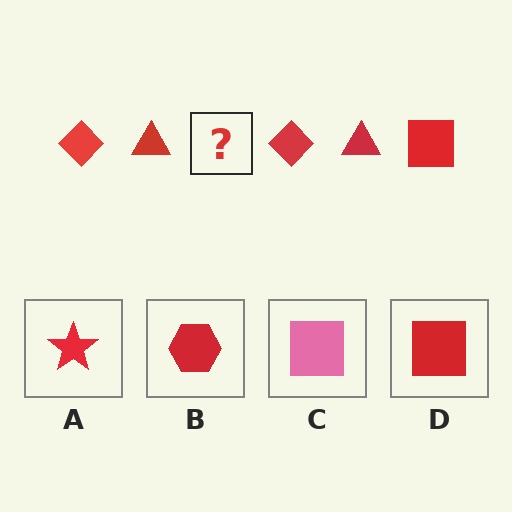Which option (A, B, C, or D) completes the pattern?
D.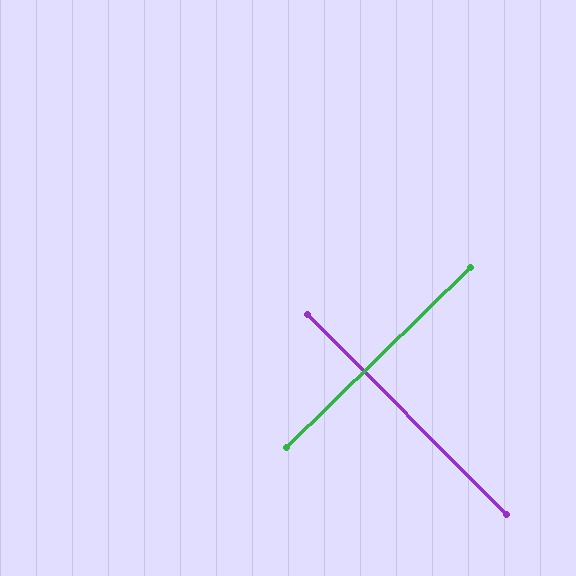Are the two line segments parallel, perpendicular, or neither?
Perpendicular — they meet at approximately 89°.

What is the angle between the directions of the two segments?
Approximately 89 degrees.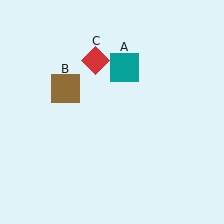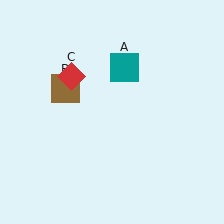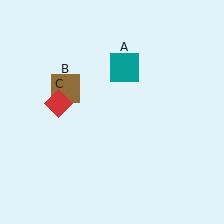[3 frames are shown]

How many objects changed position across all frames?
1 object changed position: red diamond (object C).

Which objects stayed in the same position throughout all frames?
Teal square (object A) and brown square (object B) remained stationary.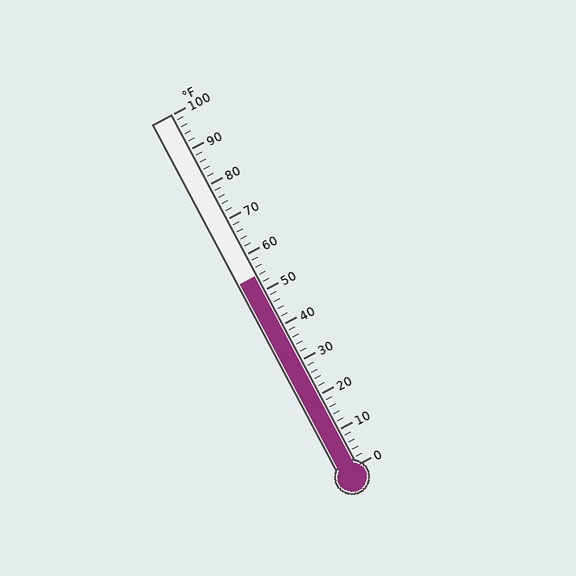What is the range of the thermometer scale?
The thermometer scale ranges from 0°F to 100°F.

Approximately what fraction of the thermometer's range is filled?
The thermometer is filled to approximately 55% of its range.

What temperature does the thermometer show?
The thermometer shows approximately 54°F.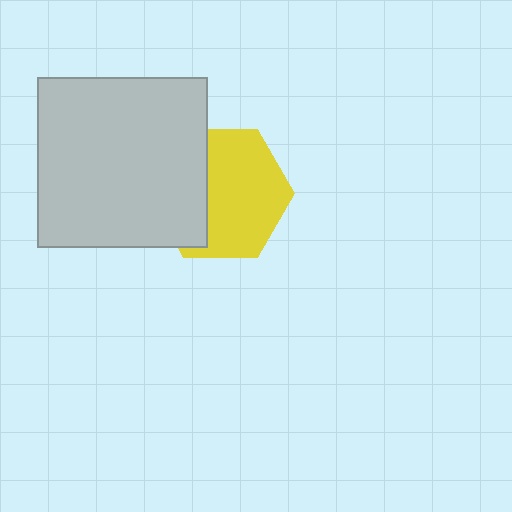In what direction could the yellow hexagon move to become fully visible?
The yellow hexagon could move right. That would shift it out from behind the light gray square entirely.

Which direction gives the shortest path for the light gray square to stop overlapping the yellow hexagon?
Moving left gives the shortest separation.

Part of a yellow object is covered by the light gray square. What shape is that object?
It is a hexagon.